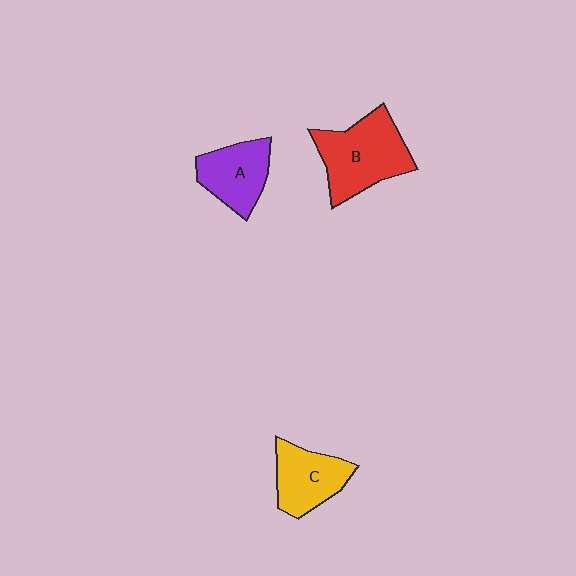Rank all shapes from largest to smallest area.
From largest to smallest: B (red), C (yellow), A (purple).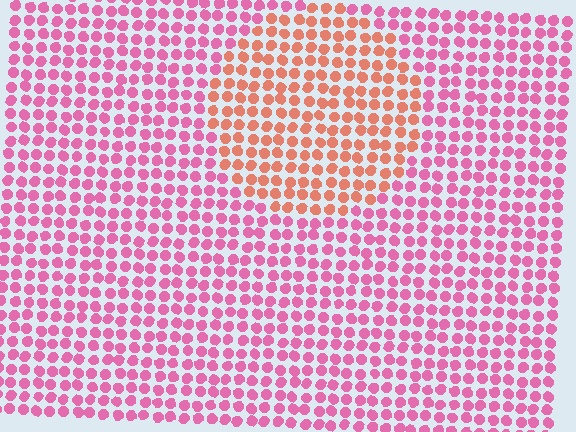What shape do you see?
I see a circle.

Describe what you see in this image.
The image is filled with small pink elements in a uniform arrangement. A circle-shaped region is visible where the elements are tinted to a slightly different hue, forming a subtle color boundary.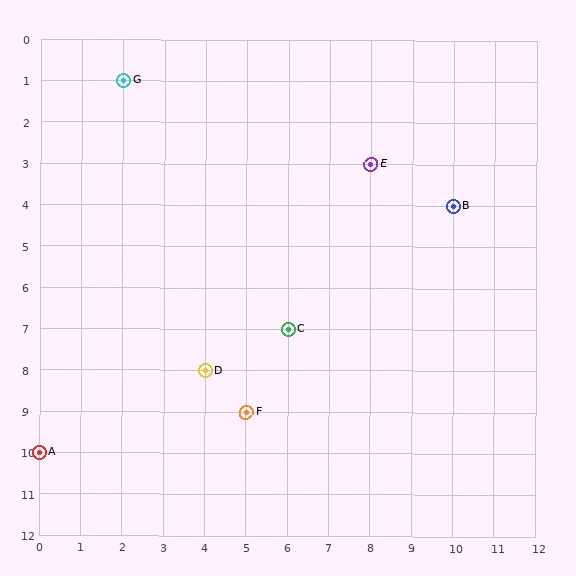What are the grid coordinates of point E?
Point E is at grid coordinates (8, 3).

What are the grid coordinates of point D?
Point D is at grid coordinates (4, 8).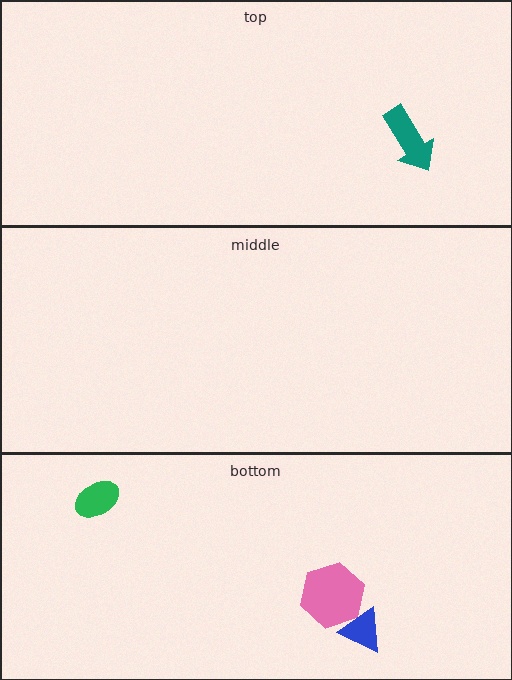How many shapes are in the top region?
1.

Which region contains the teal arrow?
The top region.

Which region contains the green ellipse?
The bottom region.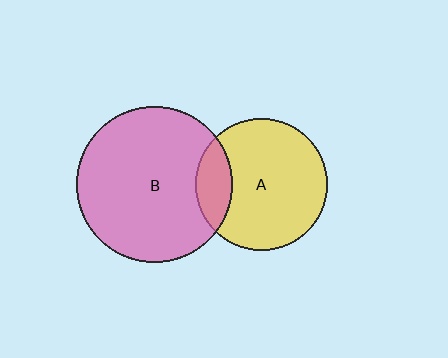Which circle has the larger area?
Circle B (pink).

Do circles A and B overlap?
Yes.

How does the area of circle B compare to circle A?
Approximately 1.4 times.